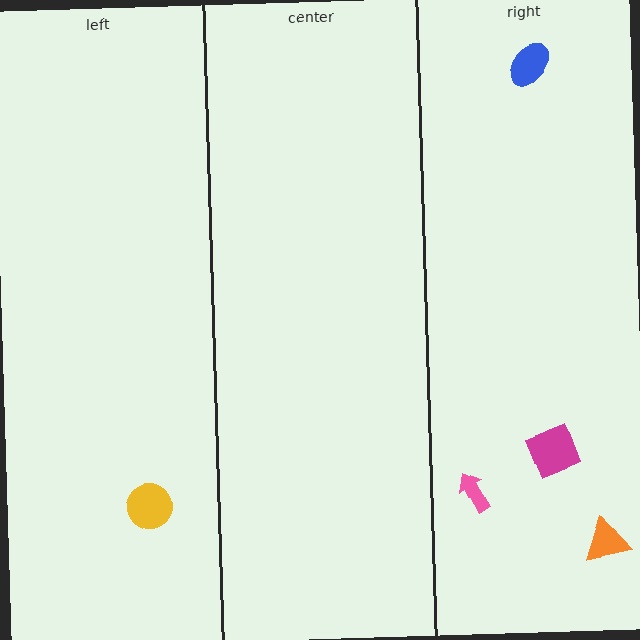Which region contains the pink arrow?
The right region.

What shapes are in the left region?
The yellow circle.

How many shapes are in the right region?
4.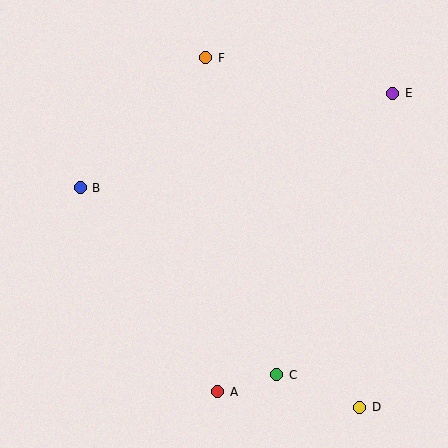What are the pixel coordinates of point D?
Point D is at (360, 407).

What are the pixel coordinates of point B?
Point B is at (80, 188).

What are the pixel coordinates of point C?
Point C is at (277, 375).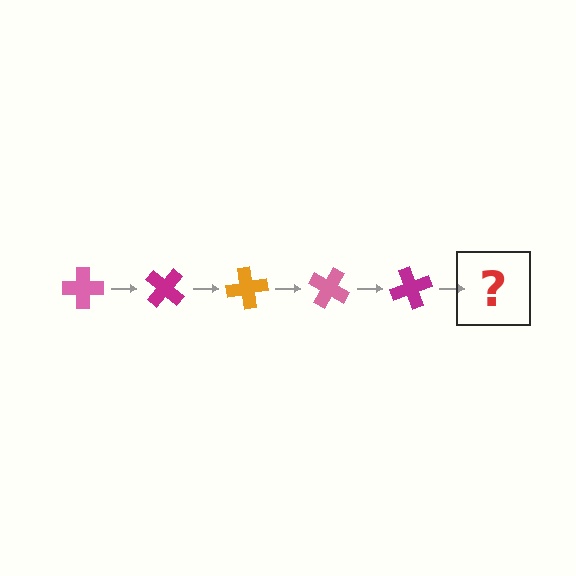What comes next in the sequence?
The next element should be an orange cross, rotated 200 degrees from the start.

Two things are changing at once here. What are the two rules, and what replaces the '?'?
The two rules are that it rotates 40 degrees each step and the color cycles through pink, magenta, and orange. The '?' should be an orange cross, rotated 200 degrees from the start.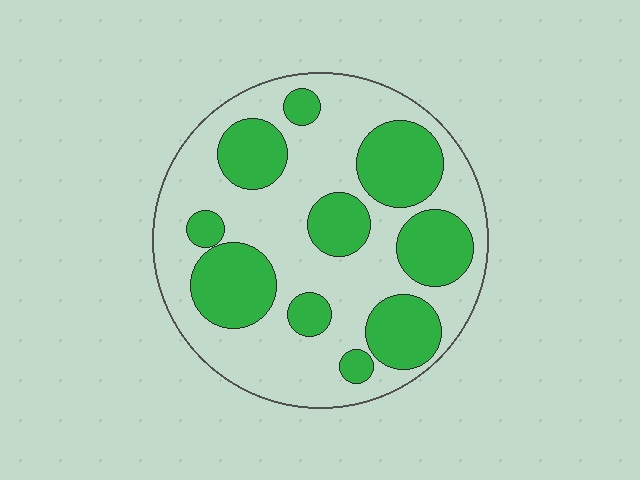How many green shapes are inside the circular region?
10.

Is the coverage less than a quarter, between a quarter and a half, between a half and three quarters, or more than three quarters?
Between a quarter and a half.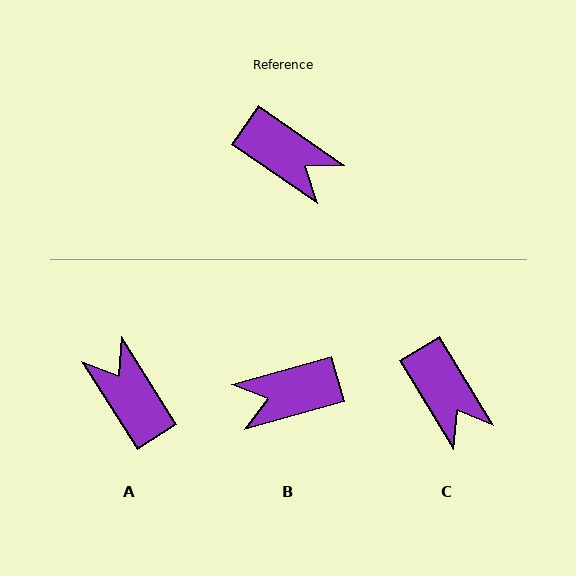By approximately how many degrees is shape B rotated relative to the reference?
Approximately 130 degrees clockwise.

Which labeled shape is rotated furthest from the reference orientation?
A, about 157 degrees away.